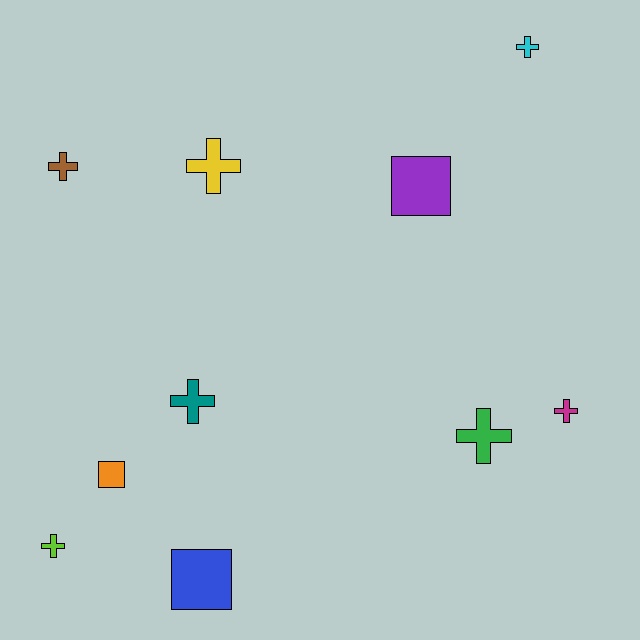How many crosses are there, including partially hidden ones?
There are 7 crosses.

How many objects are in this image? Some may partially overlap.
There are 10 objects.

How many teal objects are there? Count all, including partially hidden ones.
There is 1 teal object.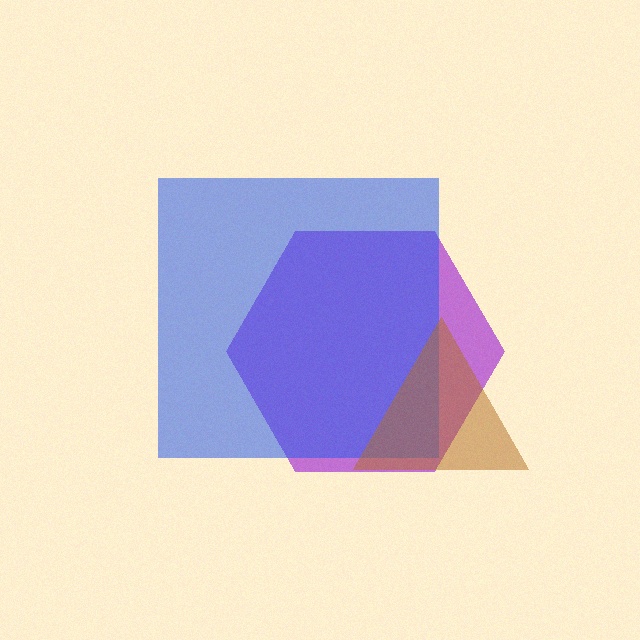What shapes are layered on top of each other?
The layered shapes are: a purple hexagon, a blue square, a brown triangle.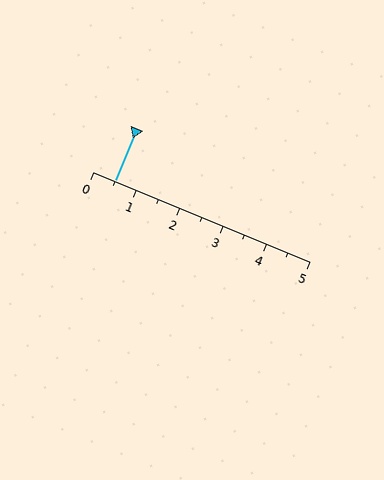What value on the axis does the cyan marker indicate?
The marker indicates approximately 0.5.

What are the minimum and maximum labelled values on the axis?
The axis runs from 0 to 5.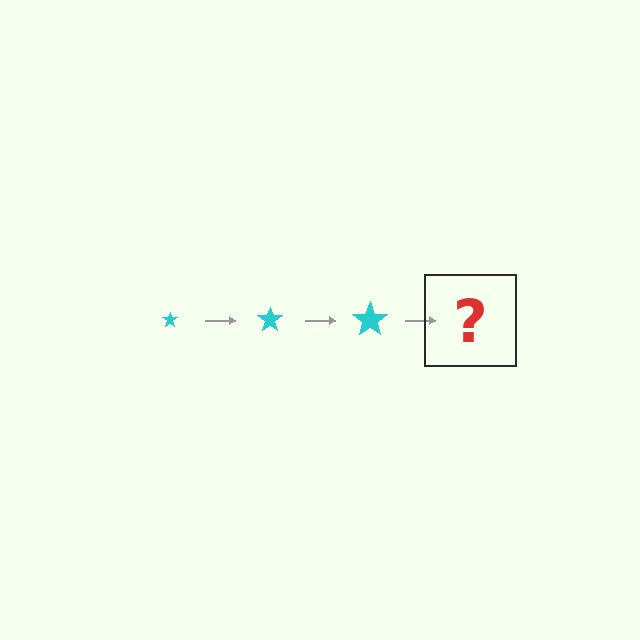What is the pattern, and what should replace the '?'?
The pattern is that the star gets progressively larger each step. The '?' should be a cyan star, larger than the previous one.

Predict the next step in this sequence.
The next step is a cyan star, larger than the previous one.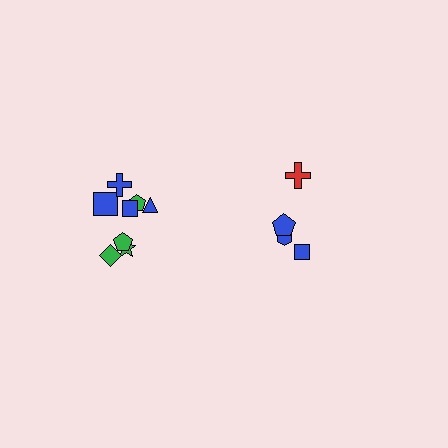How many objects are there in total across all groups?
There are 12 objects.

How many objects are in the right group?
There are 4 objects.